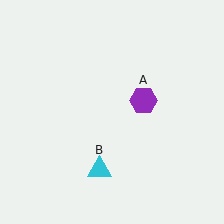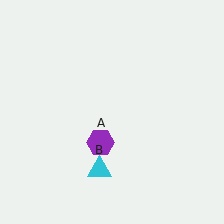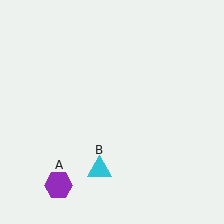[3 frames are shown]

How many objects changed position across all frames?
1 object changed position: purple hexagon (object A).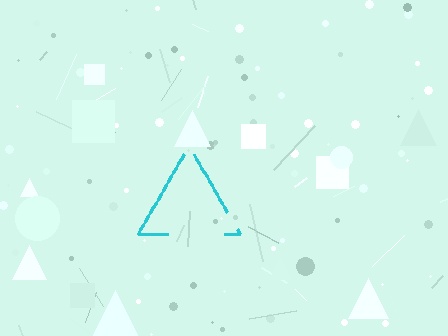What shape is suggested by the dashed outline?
The dashed outline suggests a triangle.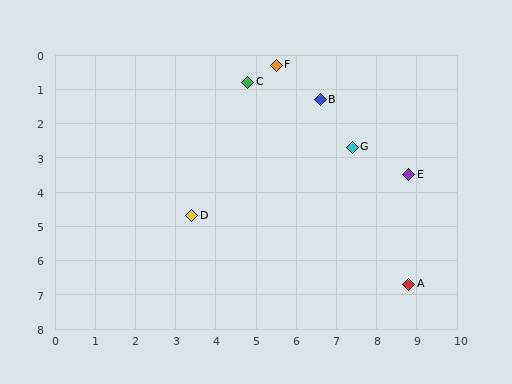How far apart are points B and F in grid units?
Points B and F are about 1.5 grid units apart.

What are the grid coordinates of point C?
Point C is at approximately (4.8, 0.8).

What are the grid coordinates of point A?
Point A is at approximately (8.8, 6.7).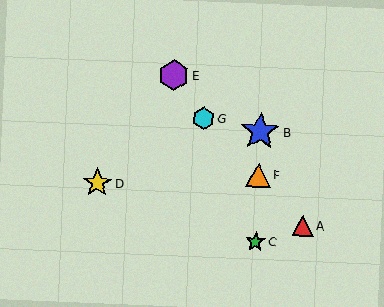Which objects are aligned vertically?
Objects B, C, F are aligned vertically.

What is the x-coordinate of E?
Object E is at x≈174.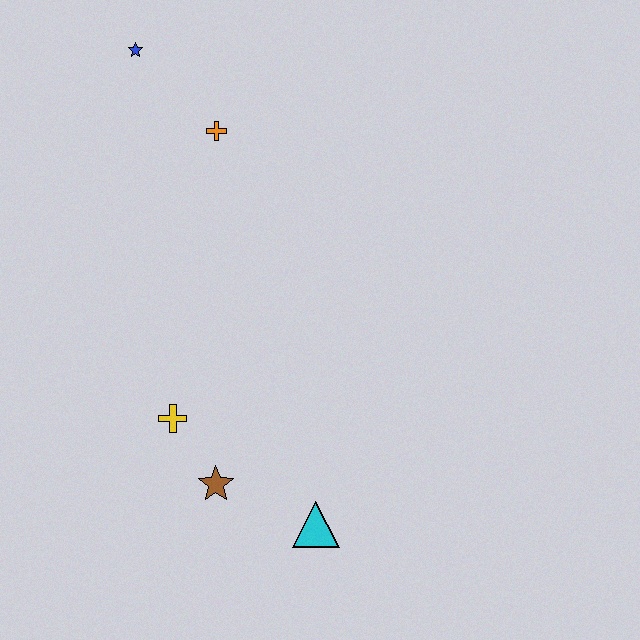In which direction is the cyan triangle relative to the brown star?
The cyan triangle is to the right of the brown star.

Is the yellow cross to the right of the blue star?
Yes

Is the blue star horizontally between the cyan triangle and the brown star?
No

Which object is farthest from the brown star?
The blue star is farthest from the brown star.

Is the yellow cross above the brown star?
Yes